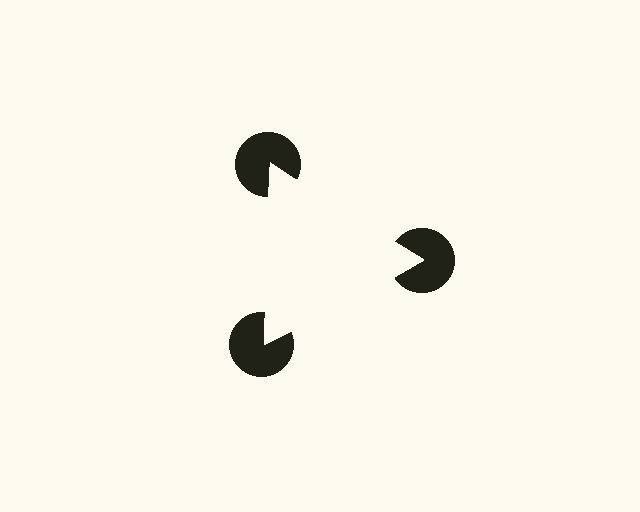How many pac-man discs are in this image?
There are 3 — one at each vertex of the illusory triangle.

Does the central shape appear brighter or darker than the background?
It typically appears slightly brighter than the background, even though no actual brightness change is drawn.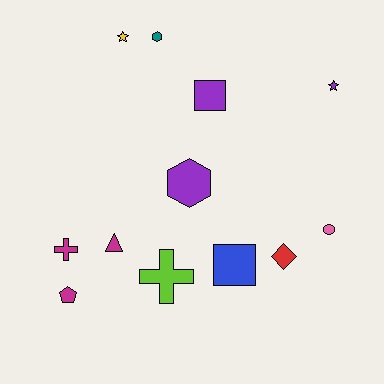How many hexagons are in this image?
There are 2 hexagons.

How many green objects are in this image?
There are no green objects.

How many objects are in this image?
There are 12 objects.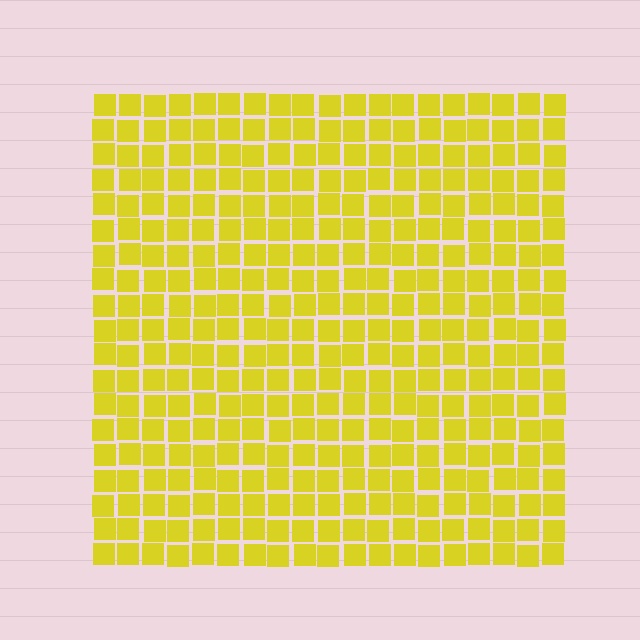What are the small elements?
The small elements are squares.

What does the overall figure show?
The overall figure shows a square.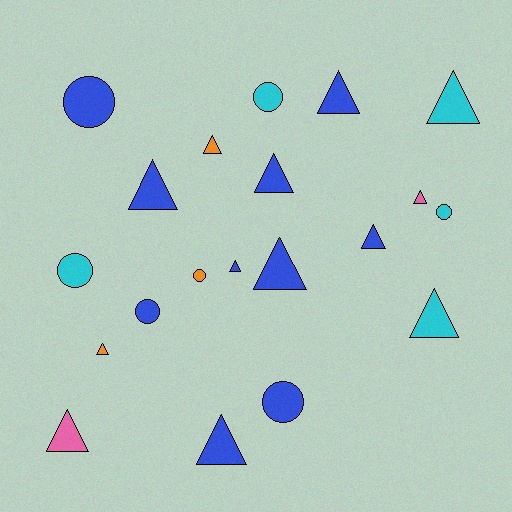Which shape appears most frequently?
Triangle, with 13 objects.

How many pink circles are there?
There are no pink circles.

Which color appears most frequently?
Blue, with 10 objects.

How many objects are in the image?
There are 20 objects.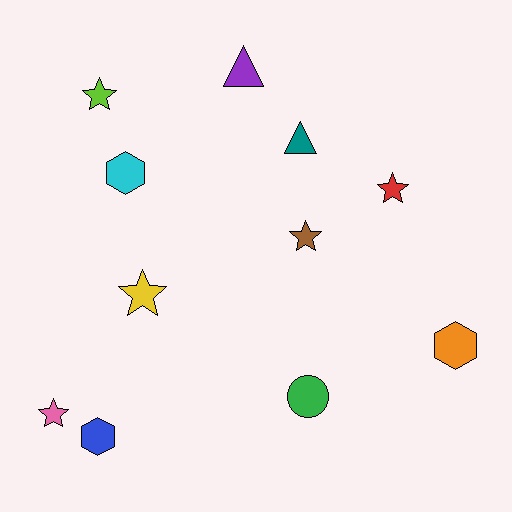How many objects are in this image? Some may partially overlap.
There are 11 objects.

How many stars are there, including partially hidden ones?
There are 5 stars.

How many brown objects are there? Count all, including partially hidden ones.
There is 1 brown object.